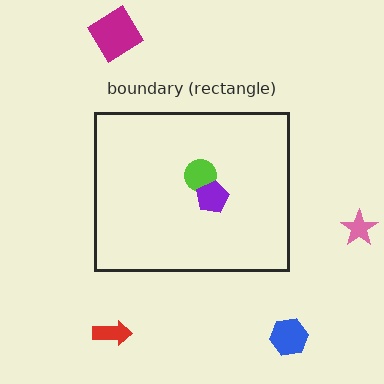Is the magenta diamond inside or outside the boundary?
Outside.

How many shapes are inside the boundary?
2 inside, 4 outside.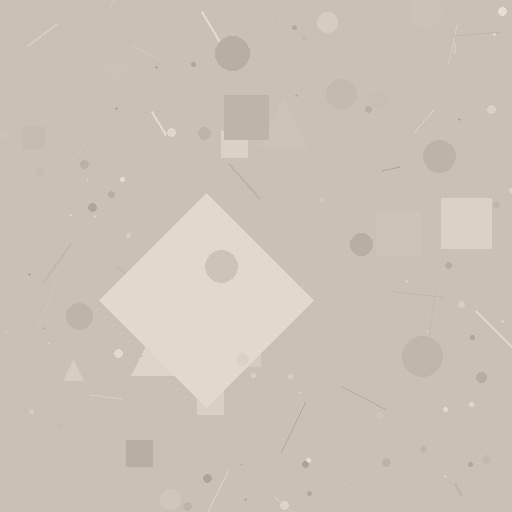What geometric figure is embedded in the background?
A diamond is embedded in the background.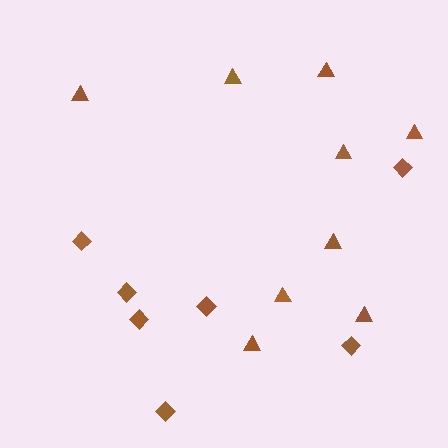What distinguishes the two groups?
There are 2 groups: one group of triangles (9) and one group of diamonds (7).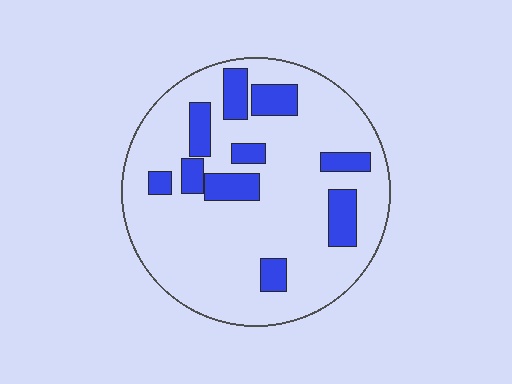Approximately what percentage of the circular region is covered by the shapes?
Approximately 20%.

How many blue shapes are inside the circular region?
10.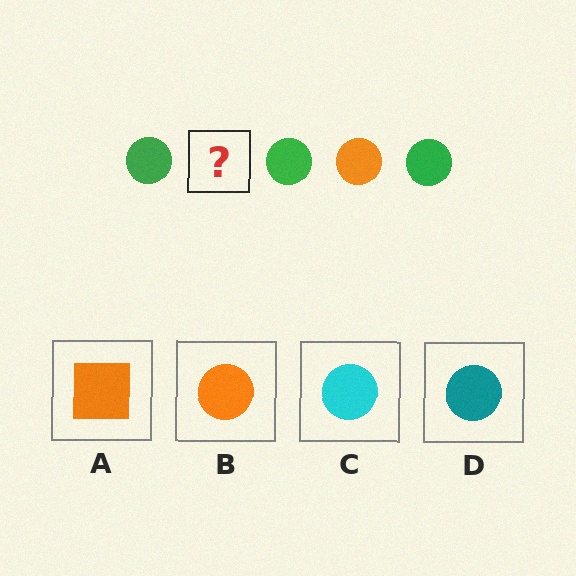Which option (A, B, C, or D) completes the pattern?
B.